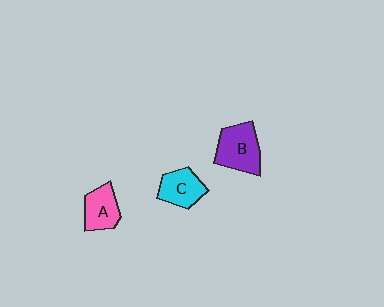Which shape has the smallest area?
Shape A (pink).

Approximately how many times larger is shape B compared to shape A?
Approximately 1.4 times.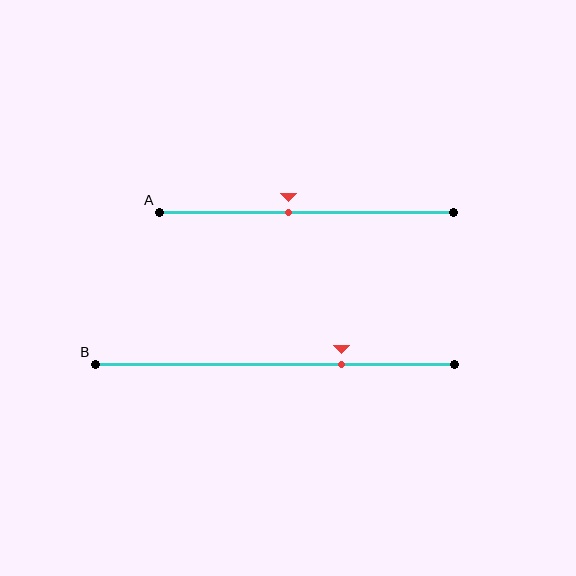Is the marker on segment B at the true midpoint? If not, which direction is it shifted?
No, the marker on segment B is shifted to the right by about 18% of the segment length.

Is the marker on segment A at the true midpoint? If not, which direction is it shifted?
No, the marker on segment A is shifted to the left by about 6% of the segment length.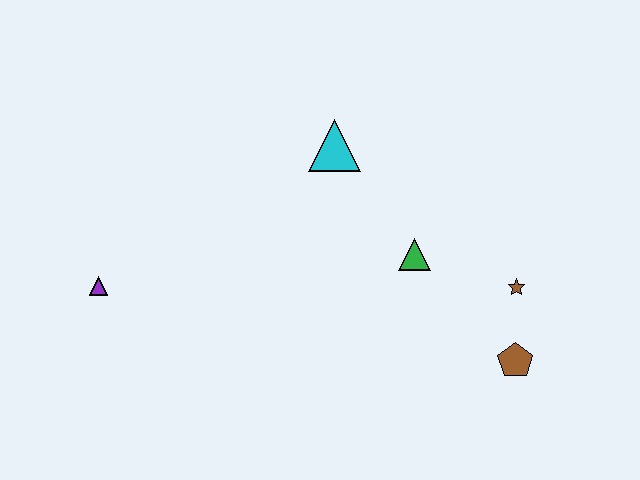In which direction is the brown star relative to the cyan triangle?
The brown star is to the right of the cyan triangle.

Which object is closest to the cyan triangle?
The green triangle is closest to the cyan triangle.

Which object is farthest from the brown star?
The purple triangle is farthest from the brown star.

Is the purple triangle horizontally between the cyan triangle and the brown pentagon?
No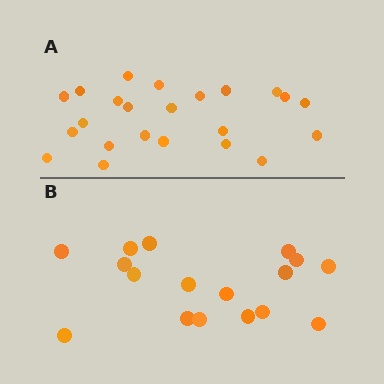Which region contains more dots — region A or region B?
Region A (the top region) has more dots.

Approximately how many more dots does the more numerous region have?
Region A has about 6 more dots than region B.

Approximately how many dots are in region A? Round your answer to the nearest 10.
About 20 dots. (The exact count is 23, which rounds to 20.)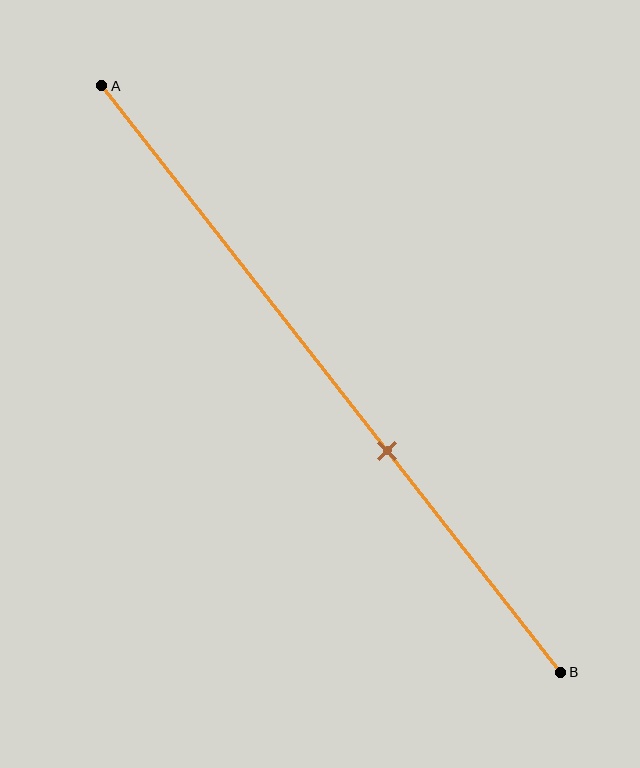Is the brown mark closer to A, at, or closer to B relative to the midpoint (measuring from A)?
The brown mark is closer to point B than the midpoint of segment AB.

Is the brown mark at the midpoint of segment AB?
No, the mark is at about 60% from A, not at the 50% midpoint.